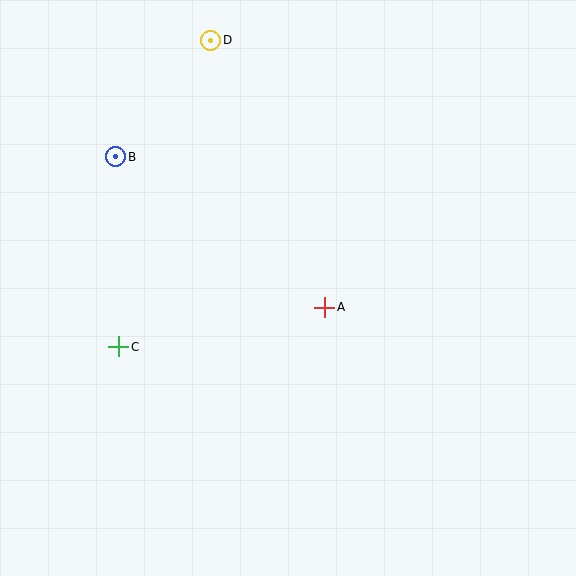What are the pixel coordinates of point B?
Point B is at (116, 157).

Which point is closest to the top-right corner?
Point D is closest to the top-right corner.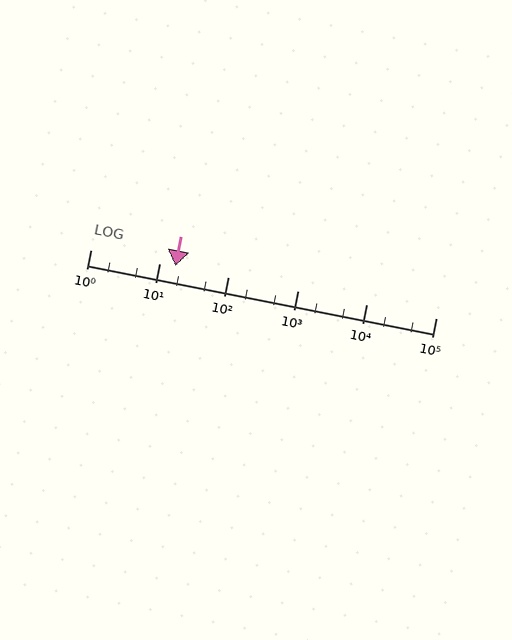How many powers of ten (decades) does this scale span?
The scale spans 5 decades, from 1 to 100000.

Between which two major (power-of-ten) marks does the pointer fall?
The pointer is between 10 and 100.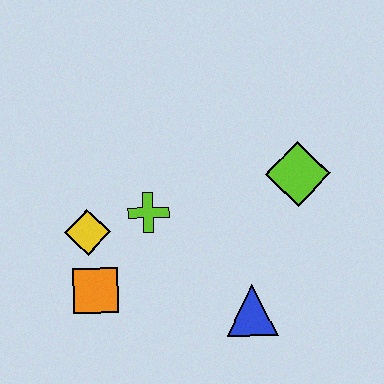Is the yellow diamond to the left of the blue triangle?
Yes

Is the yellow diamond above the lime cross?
No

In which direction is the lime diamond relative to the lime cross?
The lime diamond is to the right of the lime cross.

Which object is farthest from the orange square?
The lime diamond is farthest from the orange square.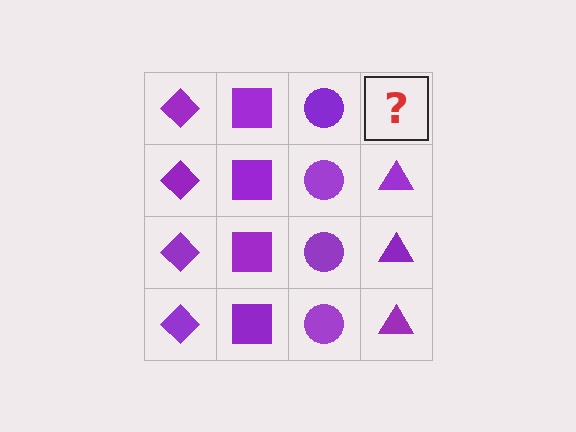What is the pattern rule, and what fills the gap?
The rule is that each column has a consistent shape. The gap should be filled with a purple triangle.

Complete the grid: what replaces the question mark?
The question mark should be replaced with a purple triangle.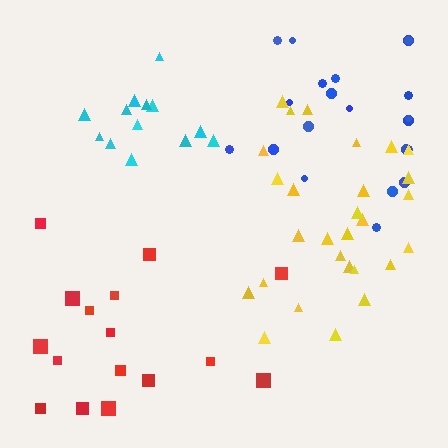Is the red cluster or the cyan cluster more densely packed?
Cyan.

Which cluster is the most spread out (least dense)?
Red.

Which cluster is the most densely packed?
Cyan.